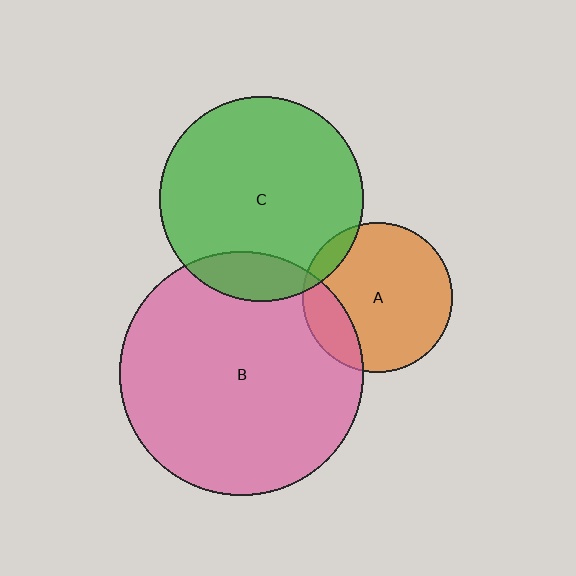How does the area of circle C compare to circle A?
Approximately 1.9 times.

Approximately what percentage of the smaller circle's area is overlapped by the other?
Approximately 10%.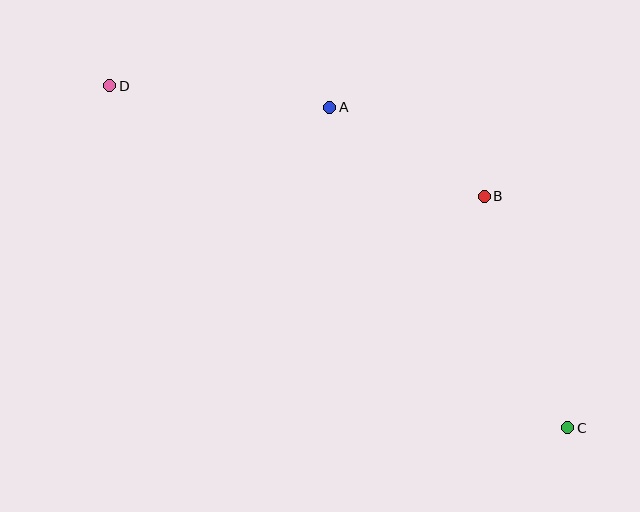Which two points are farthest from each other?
Points C and D are farthest from each other.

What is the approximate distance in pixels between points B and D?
The distance between B and D is approximately 390 pixels.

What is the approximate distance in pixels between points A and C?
The distance between A and C is approximately 399 pixels.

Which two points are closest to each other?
Points A and B are closest to each other.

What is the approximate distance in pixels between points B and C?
The distance between B and C is approximately 246 pixels.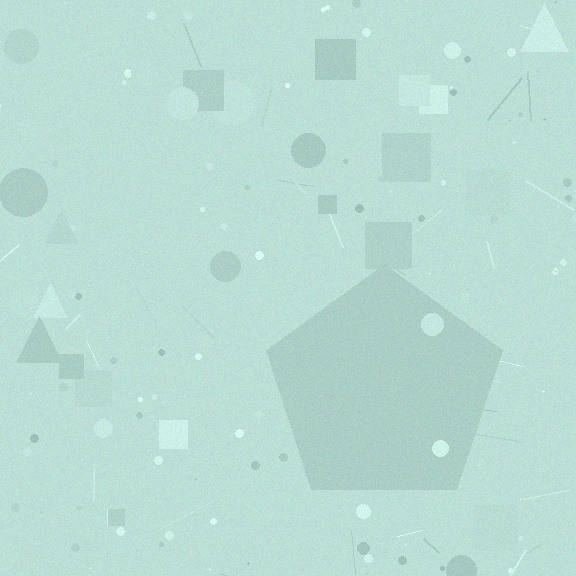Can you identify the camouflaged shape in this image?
The camouflaged shape is a pentagon.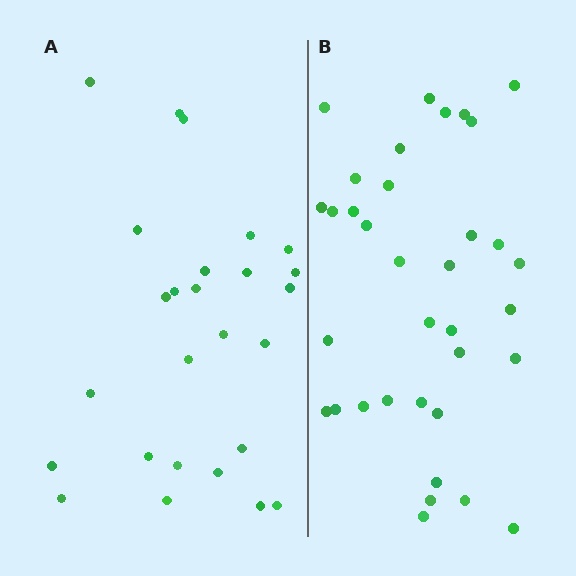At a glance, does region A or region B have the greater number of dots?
Region B (the right region) has more dots.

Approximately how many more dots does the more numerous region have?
Region B has roughly 8 or so more dots than region A.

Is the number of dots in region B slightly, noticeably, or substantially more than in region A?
Region B has noticeably more, but not dramatically so. The ratio is roughly 1.3 to 1.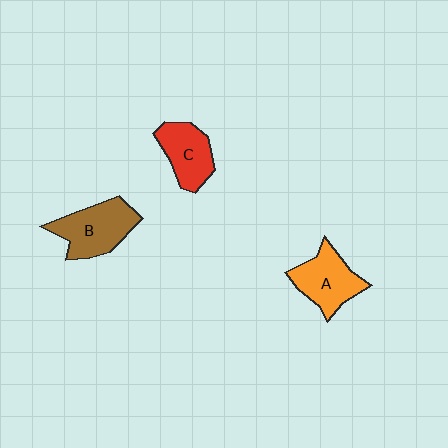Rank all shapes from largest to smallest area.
From largest to smallest: B (brown), A (orange), C (red).